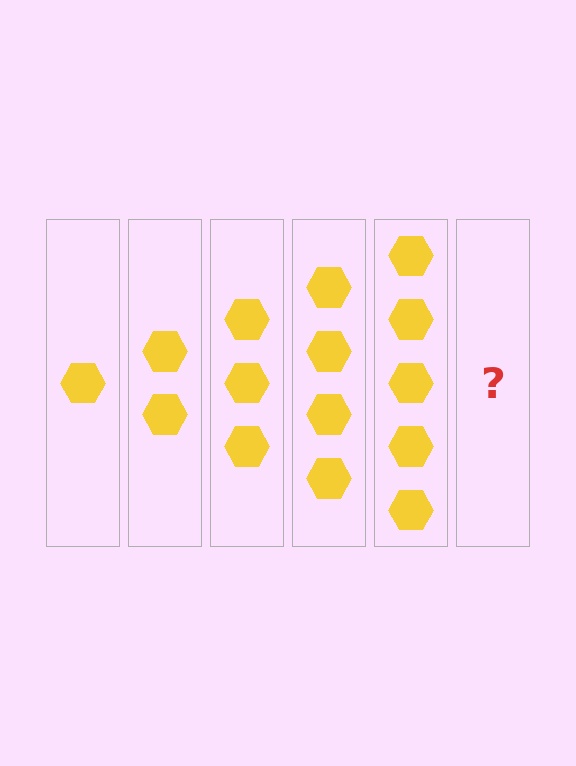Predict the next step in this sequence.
The next step is 6 hexagons.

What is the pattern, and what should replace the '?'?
The pattern is that each step adds one more hexagon. The '?' should be 6 hexagons.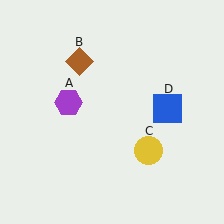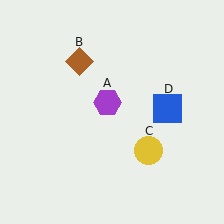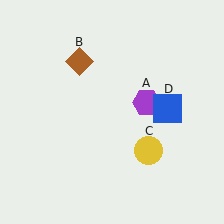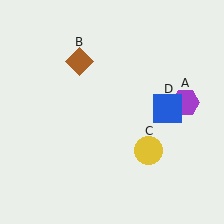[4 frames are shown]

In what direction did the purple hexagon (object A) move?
The purple hexagon (object A) moved right.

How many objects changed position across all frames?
1 object changed position: purple hexagon (object A).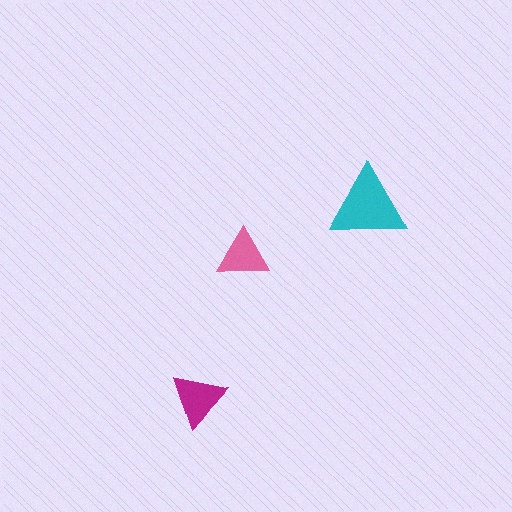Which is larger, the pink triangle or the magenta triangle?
The magenta one.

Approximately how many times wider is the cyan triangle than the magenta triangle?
About 1.5 times wider.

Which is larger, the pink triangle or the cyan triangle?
The cyan one.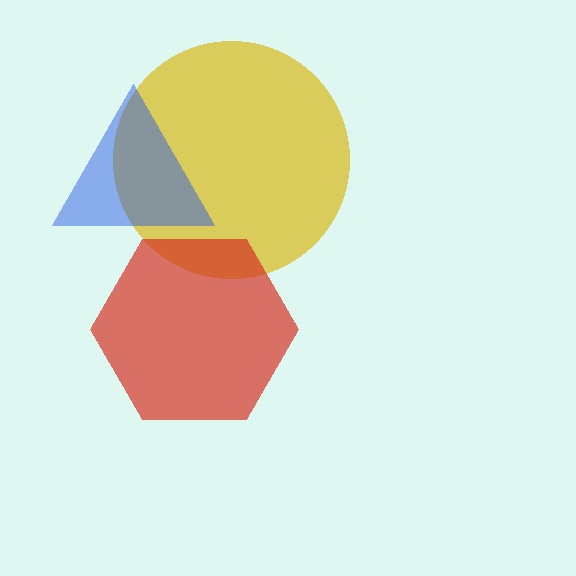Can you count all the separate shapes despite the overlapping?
Yes, there are 3 separate shapes.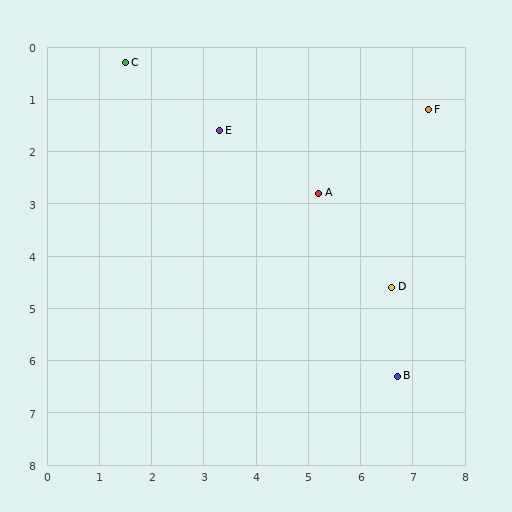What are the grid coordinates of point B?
Point B is at approximately (6.7, 6.3).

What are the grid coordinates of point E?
Point E is at approximately (3.3, 1.6).